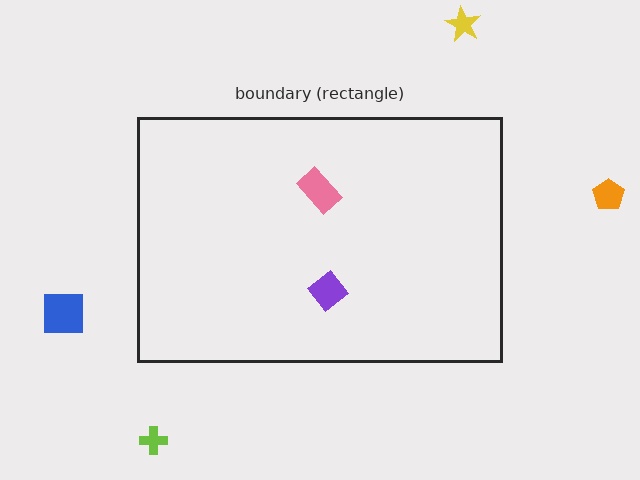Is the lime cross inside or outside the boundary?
Outside.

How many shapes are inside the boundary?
2 inside, 4 outside.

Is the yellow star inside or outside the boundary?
Outside.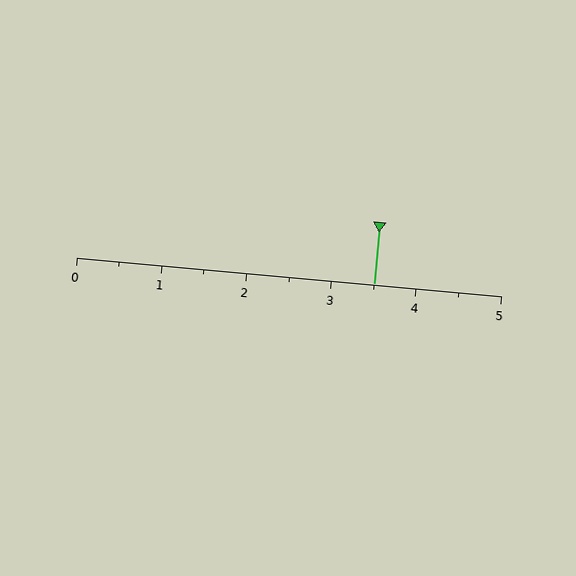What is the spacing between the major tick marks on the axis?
The major ticks are spaced 1 apart.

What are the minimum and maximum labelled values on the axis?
The axis runs from 0 to 5.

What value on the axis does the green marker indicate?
The marker indicates approximately 3.5.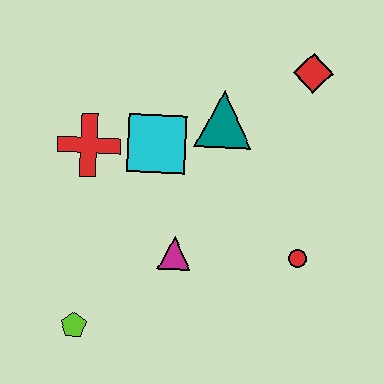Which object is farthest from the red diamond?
The lime pentagon is farthest from the red diamond.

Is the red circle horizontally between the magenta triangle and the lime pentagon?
No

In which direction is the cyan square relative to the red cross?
The cyan square is to the right of the red cross.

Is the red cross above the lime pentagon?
Yes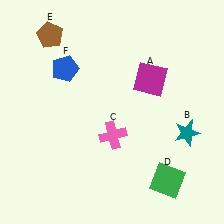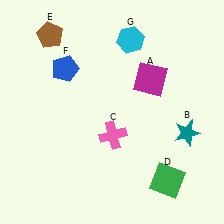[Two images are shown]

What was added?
A cyan hexagon (G) was added in Image 2.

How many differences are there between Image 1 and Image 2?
There is 1 difference between the two images.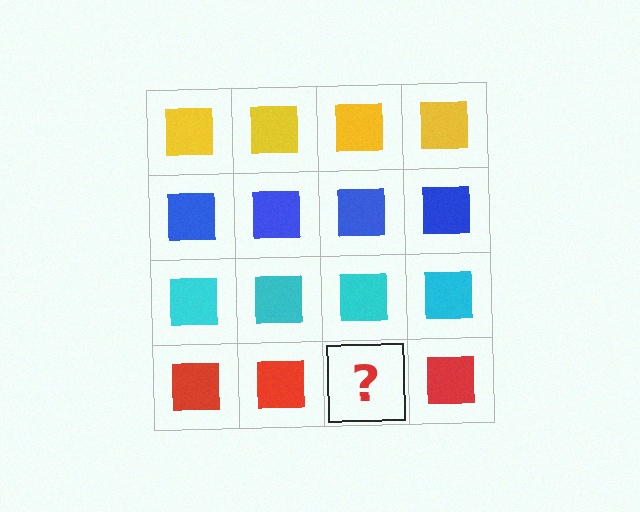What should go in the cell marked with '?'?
The missing cell should contain a red square.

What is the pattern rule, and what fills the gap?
The rule is that each row has a consistent color. The gap should be filled with a red square.